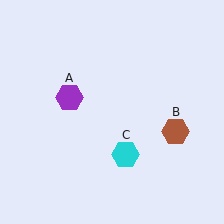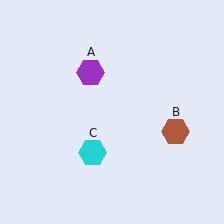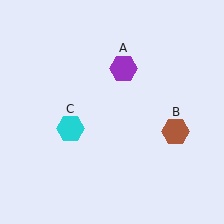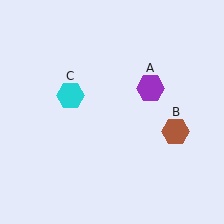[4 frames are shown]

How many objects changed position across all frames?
2 objects changed position: purple hexagon (object A), cyan hexagon (object C).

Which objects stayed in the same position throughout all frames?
Brown hexagon (object B) remained stationary.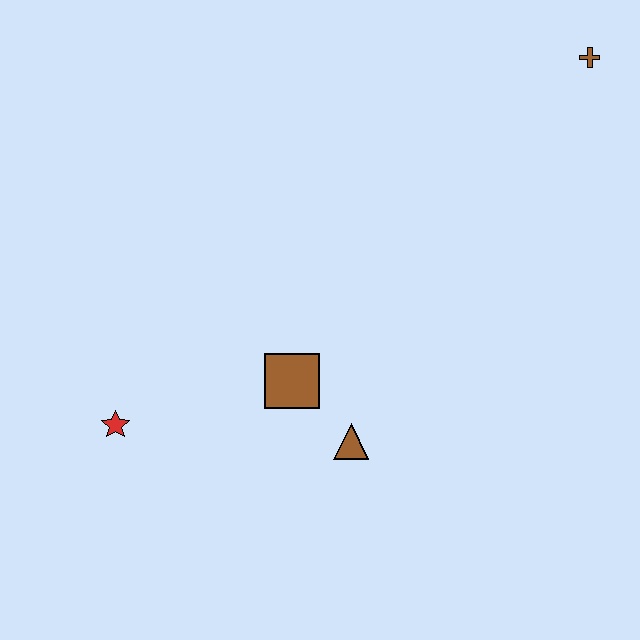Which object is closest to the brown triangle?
The brown square is closest to the brown triangle.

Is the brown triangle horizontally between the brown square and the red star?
No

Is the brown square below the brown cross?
Yes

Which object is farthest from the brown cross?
The red star is farthest from the brown cross.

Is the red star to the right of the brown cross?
No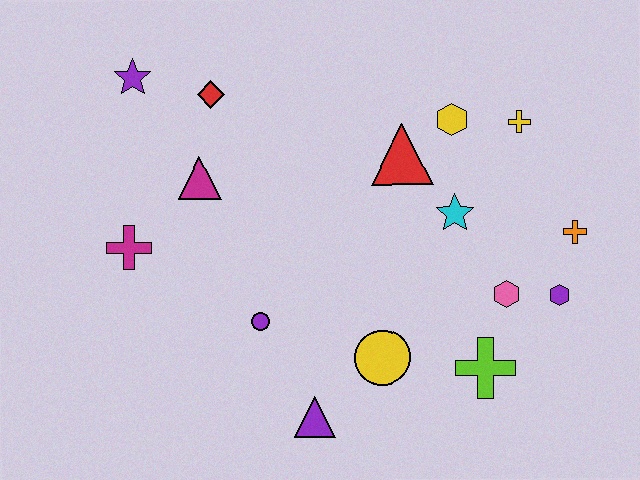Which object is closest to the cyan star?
The red triangle is closest to the cyan star.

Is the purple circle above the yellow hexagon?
No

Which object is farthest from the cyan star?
The purple star is farthest from the cyan star.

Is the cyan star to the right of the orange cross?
No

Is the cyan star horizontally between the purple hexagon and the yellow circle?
Yes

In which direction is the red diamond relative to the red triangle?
The red diamond is to the left of the red triangle.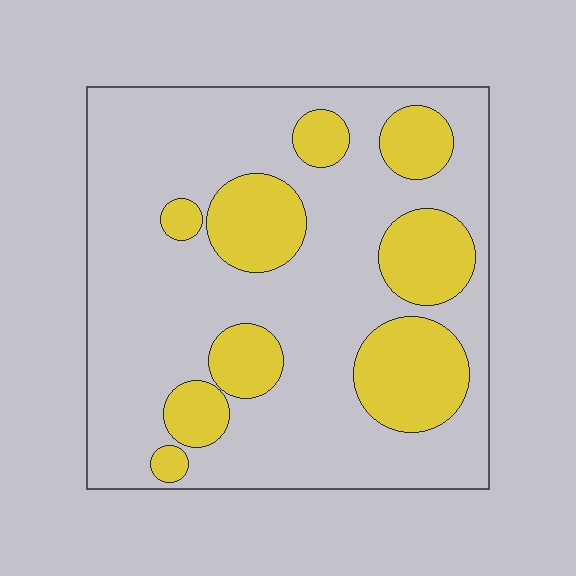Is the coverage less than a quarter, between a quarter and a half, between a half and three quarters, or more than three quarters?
Between a quarter and a half.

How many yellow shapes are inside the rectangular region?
9.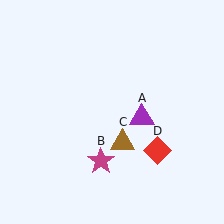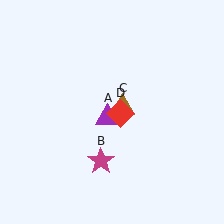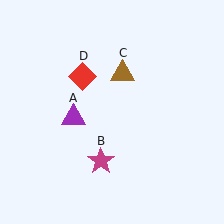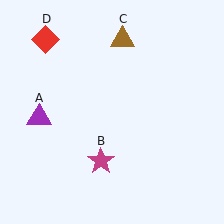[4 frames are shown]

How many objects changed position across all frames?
3 objects changed position: purple triangle (object A), brown triangle (object C), red diamond (object D).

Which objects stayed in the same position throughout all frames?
Magenta star (object B) remained stationary.